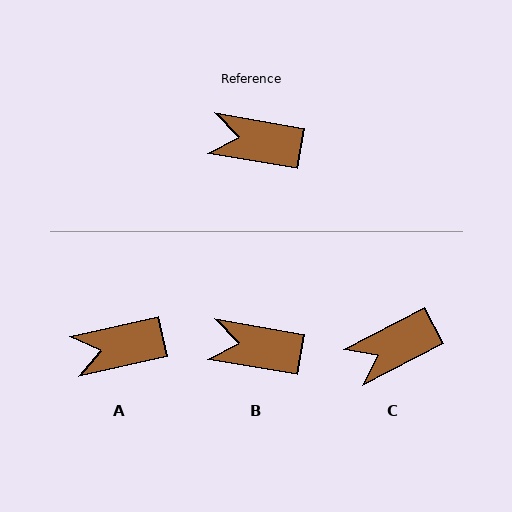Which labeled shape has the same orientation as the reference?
B.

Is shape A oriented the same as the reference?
No, it is off by about 23 degrees.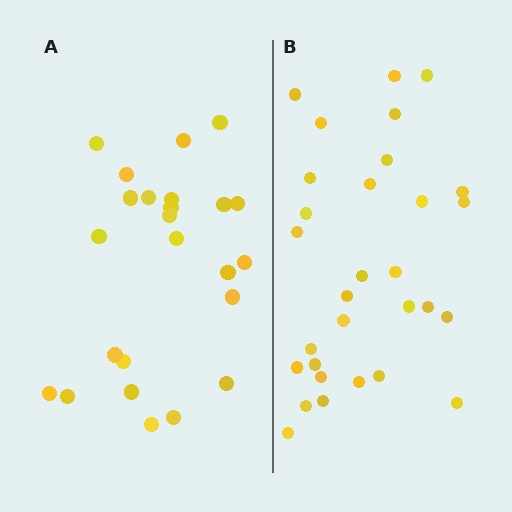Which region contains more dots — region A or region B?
Region B (the right region) has more dots.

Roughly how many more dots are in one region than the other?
Region B has about 6 more dots than region A.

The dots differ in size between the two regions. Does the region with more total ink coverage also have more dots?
No. Region A has more total ink coverage because its dots are larger, but region B actually contains more individual dots. Total area can be misleading — the number of items is what matters here.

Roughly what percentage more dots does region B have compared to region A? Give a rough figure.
About 25% more.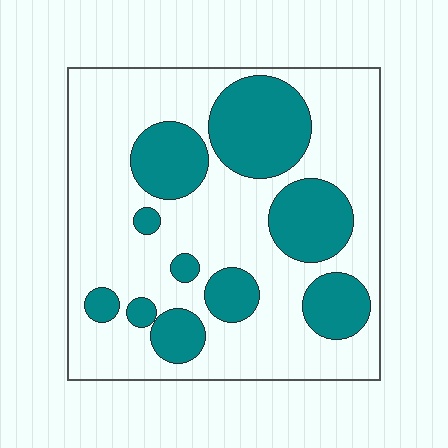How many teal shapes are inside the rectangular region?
10.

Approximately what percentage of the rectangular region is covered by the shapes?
Approximately 30%.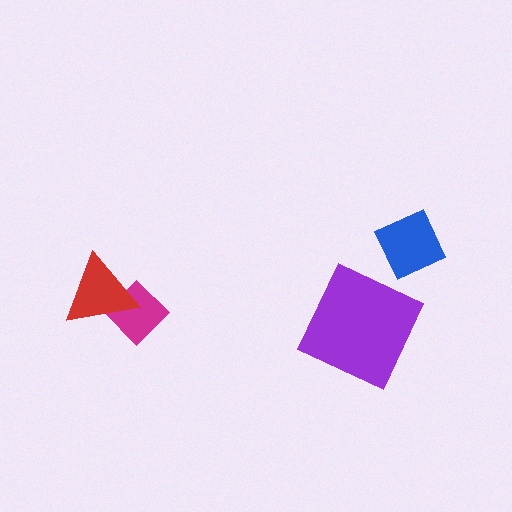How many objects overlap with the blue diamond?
0 objects overlap with the blue diamond.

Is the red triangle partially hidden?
No, no other shape covers it.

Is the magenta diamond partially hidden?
Yes, it is partially covered by another shape.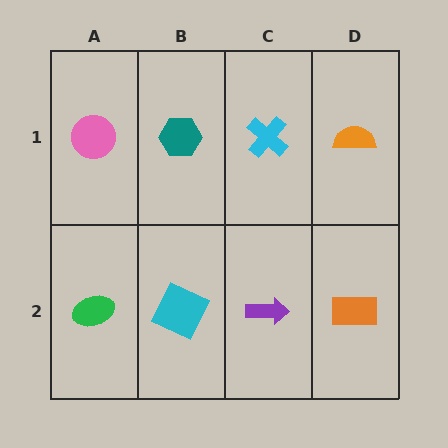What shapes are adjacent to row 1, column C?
A purple arrow (row 2, column C), a teal hexagon (row 1, column B), an orange semicircle (row 1, column D).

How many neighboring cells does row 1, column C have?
3.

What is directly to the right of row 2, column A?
A cyan square.